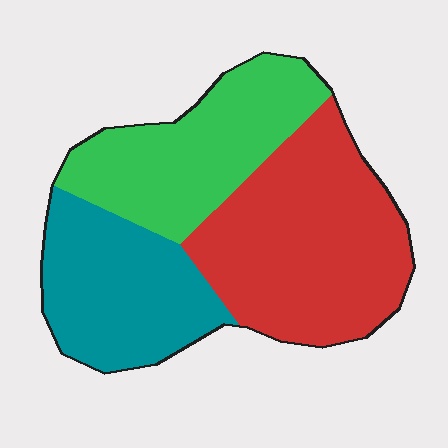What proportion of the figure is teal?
Teal covers about 30% of the figure.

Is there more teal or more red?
Red.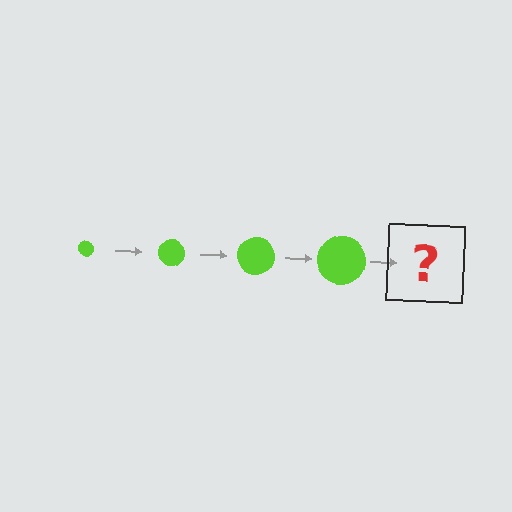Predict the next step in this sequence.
The next step is a lime circle, larger than the previous one.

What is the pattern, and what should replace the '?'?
The pattern is that the circle gets progressively larger each step. The '?' should be a lime circle, larger than the previous one.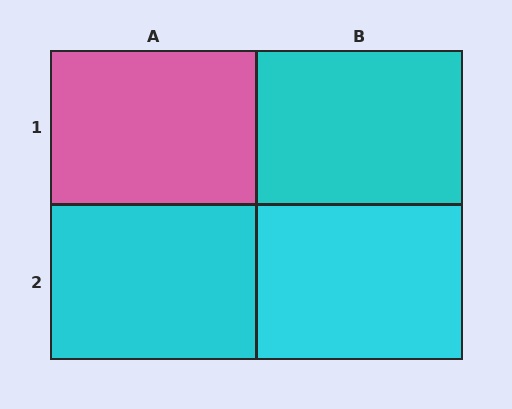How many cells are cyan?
3 cells are cyan.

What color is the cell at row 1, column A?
Pink.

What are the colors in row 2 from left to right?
Cyan, cyan.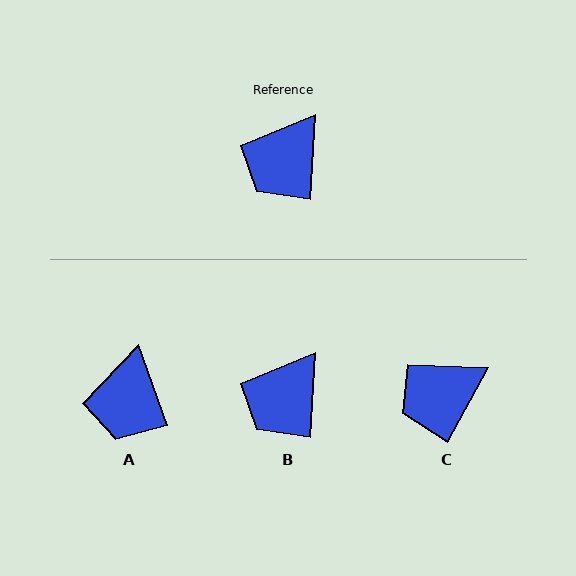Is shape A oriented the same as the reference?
No, it is off by about 24 degrees.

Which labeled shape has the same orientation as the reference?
B.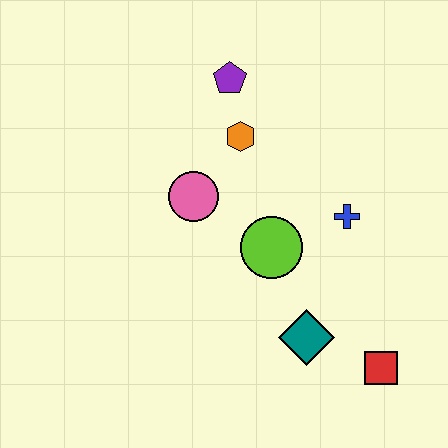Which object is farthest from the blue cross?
The purple pentagon is farthest from the blue cross.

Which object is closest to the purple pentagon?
The orange hexagon is closest to the purple pentagon.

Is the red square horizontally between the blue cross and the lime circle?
No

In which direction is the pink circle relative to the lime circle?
The pink circle is to the left of the lime circle.